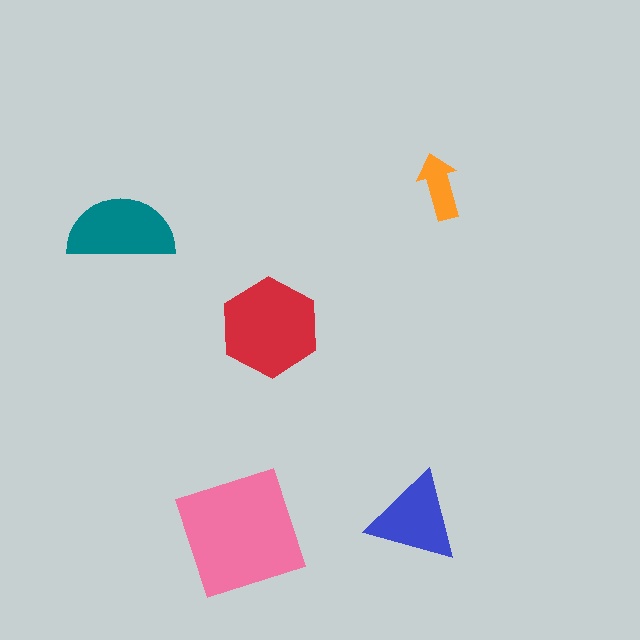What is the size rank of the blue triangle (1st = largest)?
4th.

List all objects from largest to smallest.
The pink square, the red hexagon, the teal semicircle, the blue triangle, the orange arrow.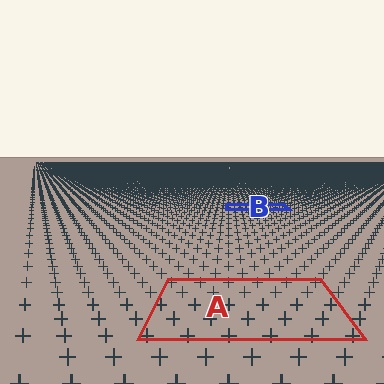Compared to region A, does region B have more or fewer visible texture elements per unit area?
Region B has more texture elements per unit area — they are packed more densely because it is farther away.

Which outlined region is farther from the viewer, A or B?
Region B is farther from the viewer — the texture elements inside it appear smaller and more densely packed.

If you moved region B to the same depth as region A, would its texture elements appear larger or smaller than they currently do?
They would appear larger. At a closer depth, the same texture elements are projected at a bigger on-screen size.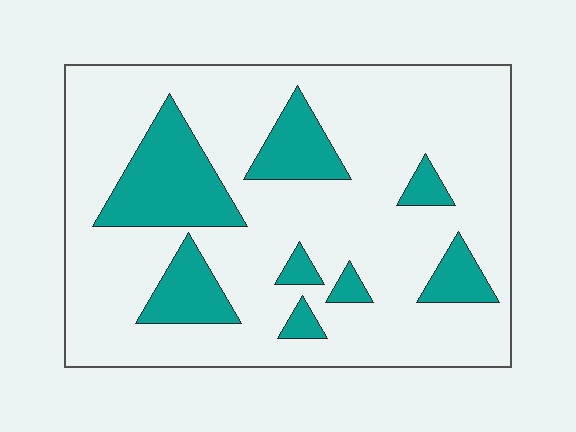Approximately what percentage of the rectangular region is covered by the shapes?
Approximately 20%.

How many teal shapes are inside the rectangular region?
8.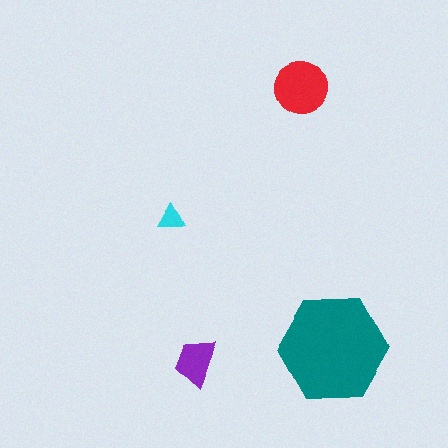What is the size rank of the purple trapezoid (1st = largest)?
3rd.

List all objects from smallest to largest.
The cyan triangle, the purple trapezoid, the red circle, the teal hexagon.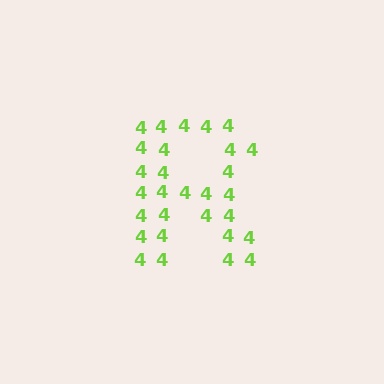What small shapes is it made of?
It is made of small digit 4's.